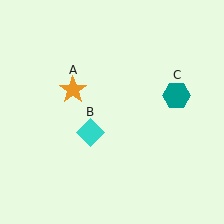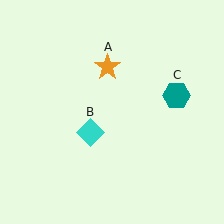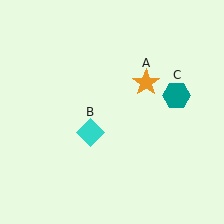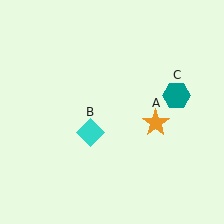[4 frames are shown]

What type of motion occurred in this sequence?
The orange star (object A) rotated clockwise around the center of the scene.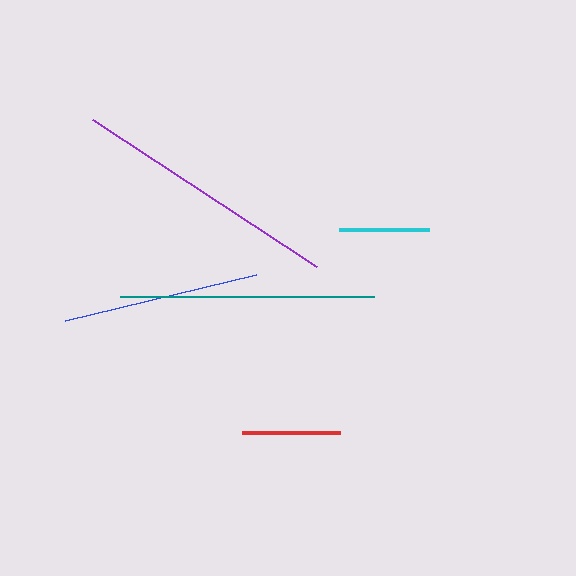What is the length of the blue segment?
The blue segment is approximately 196 pixels long.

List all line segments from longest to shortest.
From longest to shortest: purple, teal, blue, red, cyan.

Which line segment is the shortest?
The cyan line is the shortest at approximately 90 pixels.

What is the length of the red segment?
The red segment is approximately 99 pixels long.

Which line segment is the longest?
The purple line is the longest at approximately 268 pixels.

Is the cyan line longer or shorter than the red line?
The red line is longer than the cyan line.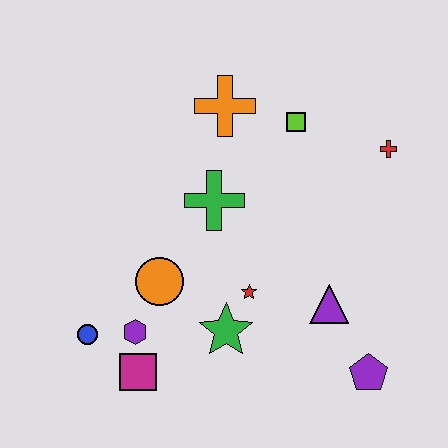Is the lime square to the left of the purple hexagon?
No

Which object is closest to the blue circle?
The purple hexagon is closest to the blue circle.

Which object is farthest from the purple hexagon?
The red cross is farthest from the purple hexagon.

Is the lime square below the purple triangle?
No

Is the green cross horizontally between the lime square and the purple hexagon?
Yes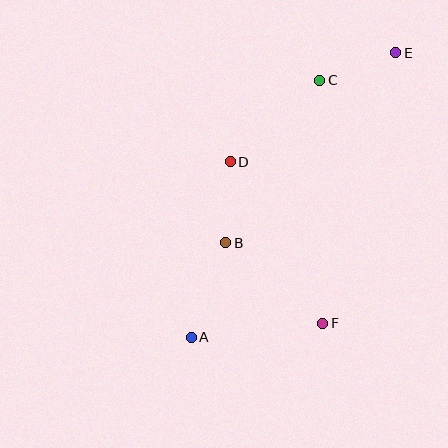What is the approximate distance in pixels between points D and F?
The distance between D and F is approximately 186 pixels.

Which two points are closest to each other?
Points C and E are closest to each other.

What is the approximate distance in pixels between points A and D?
The distance between A and D is approximately 180 pixels.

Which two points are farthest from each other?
Points A and E are farthest from each other.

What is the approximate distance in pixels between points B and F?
The distance between B and F is approximately 126 pixels.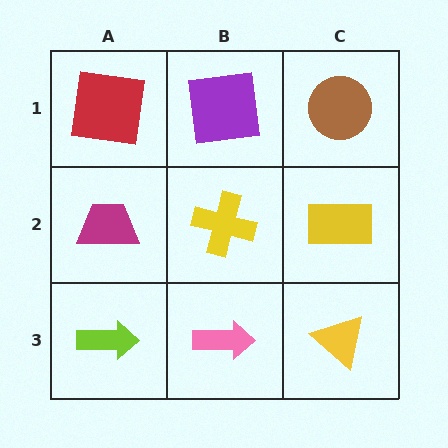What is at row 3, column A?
A lime arrow.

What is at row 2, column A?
A magenta trapezoid.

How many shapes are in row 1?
3 shapes.